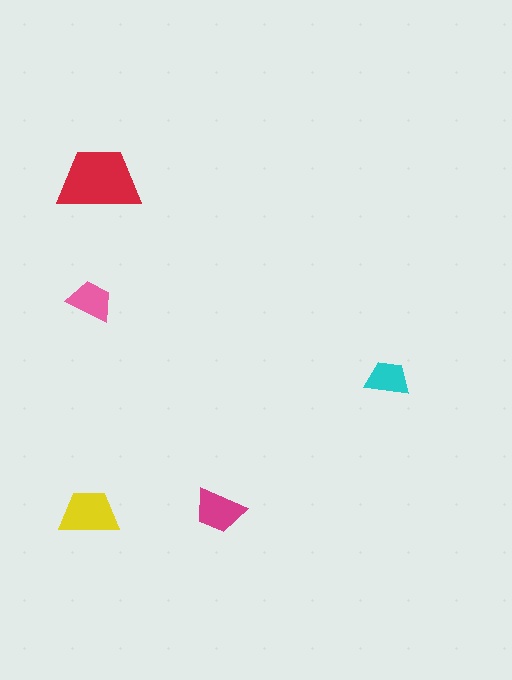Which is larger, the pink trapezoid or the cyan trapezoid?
The pink one.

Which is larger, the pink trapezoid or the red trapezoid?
The red one.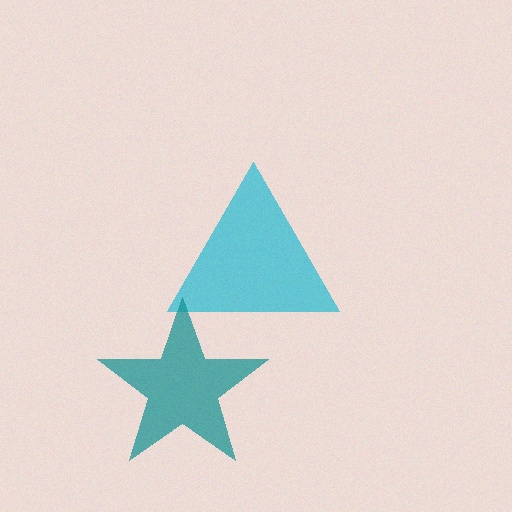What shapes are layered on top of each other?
The layered shapes are: a cyan triangle, a teal star.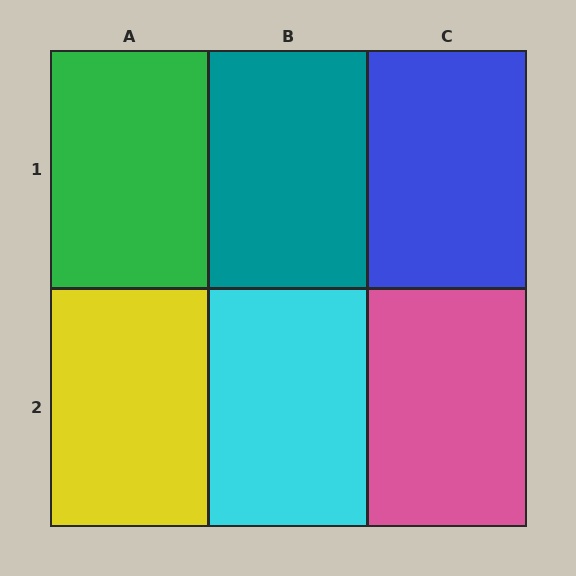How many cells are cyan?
1 cell is cyan.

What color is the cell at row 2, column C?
Pink.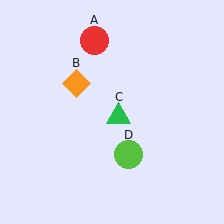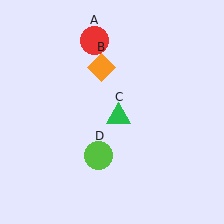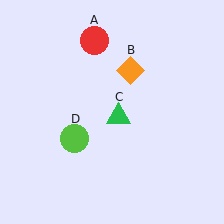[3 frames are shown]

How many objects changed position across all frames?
2 objects changed position: orange diamond (object B), lime circle (object D).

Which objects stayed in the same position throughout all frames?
Red circle (object A) and green triangle (object C) remained stationary.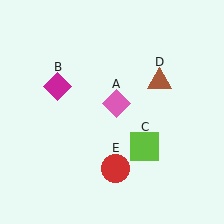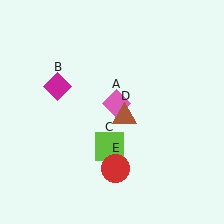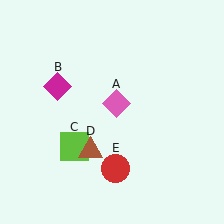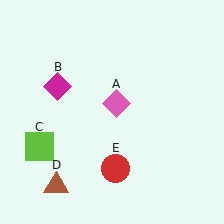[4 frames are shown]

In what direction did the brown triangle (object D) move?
The brown triangle (object D) moved down and to the left.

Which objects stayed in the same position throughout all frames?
Pink diamond (object A) and magenta diamond (object B) and red circle (object E) remained stationary.